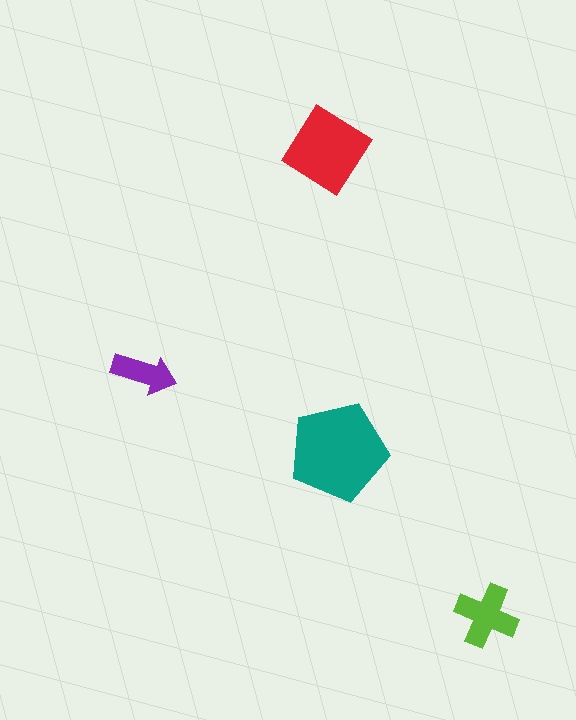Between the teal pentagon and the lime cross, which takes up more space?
The teal pentagon.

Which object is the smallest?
The purple arrow.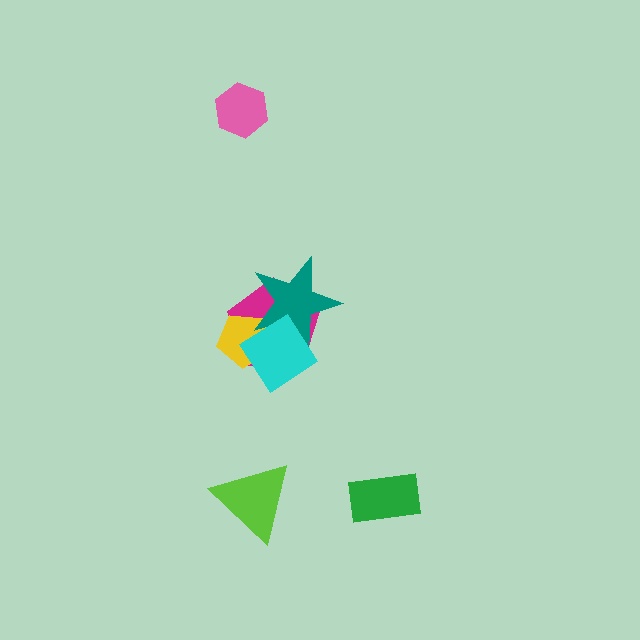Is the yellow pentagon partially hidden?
Yes, it is partially covered by another shape.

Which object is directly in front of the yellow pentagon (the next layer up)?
The teal star is directly in front of the yellow pentagon.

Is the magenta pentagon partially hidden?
Yes, it is partially covered by another shape.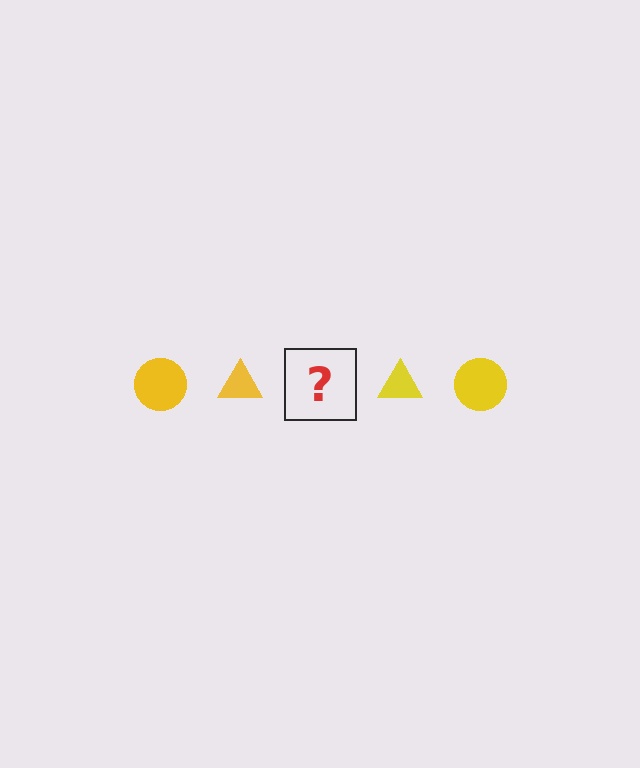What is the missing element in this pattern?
The missing element is a yellow circle.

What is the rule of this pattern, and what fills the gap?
The rule is that the pattern cycles through circle, triangle shapes in yellow. The gap should be filled with a yellow circle.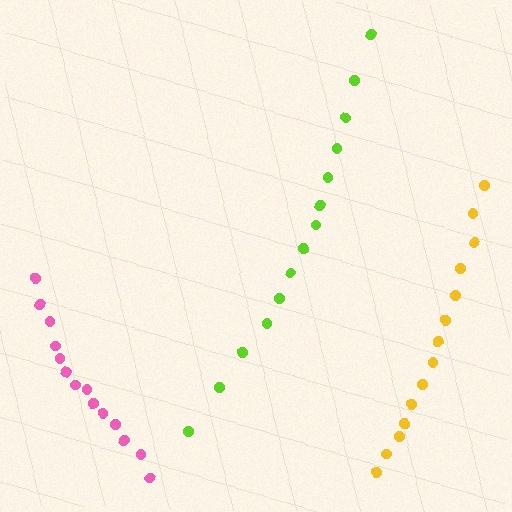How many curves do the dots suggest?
There are 3 distinct paths.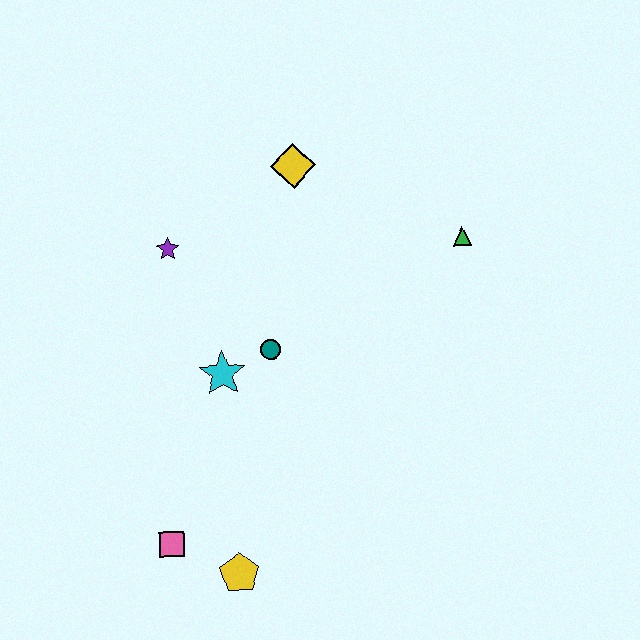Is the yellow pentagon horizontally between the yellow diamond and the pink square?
Yes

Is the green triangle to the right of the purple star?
Yes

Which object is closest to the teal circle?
The cyan star is closest to the teal circle.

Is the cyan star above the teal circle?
No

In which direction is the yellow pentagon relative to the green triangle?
The yellow pentagon is below the green triangle.